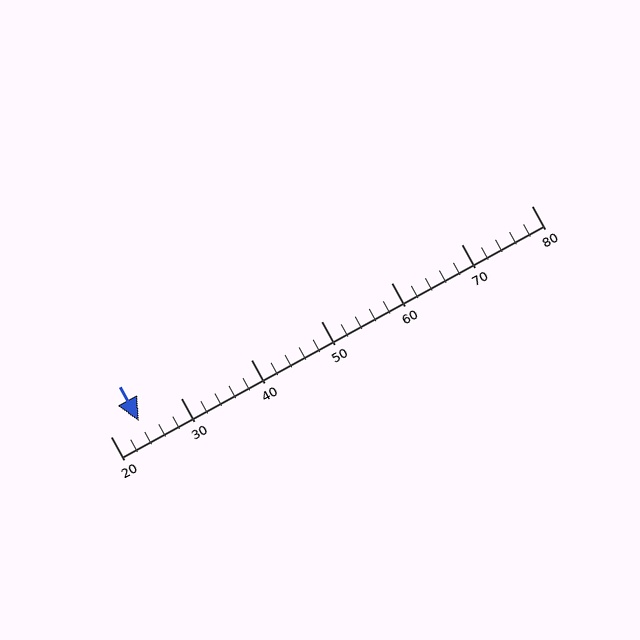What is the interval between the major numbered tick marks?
The major tick marks are spaced 10 units apart.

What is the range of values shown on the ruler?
The ruler shows values from 20 to 80.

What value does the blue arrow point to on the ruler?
The blue arrow points to approximately 24.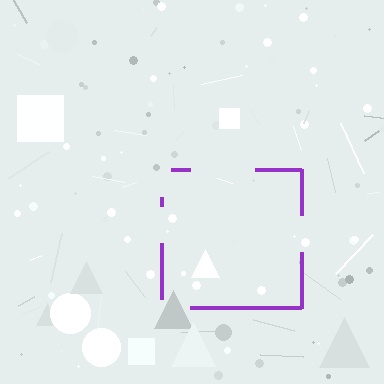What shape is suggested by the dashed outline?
The dashed outline suggests a square.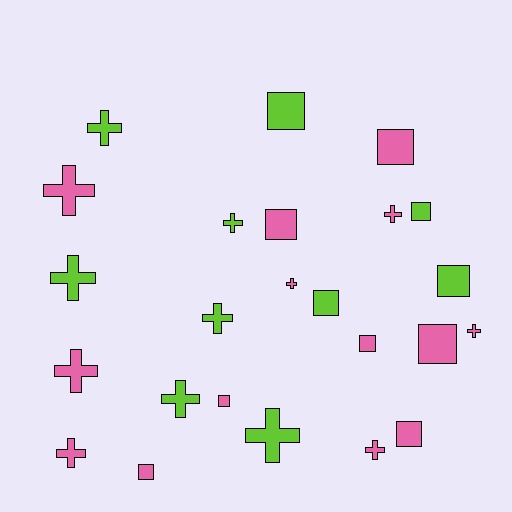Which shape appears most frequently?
Cross, with 13 objects.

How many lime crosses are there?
There are 6 lime crosses.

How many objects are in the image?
There are 24 objects.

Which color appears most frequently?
Pink, with 14 objects.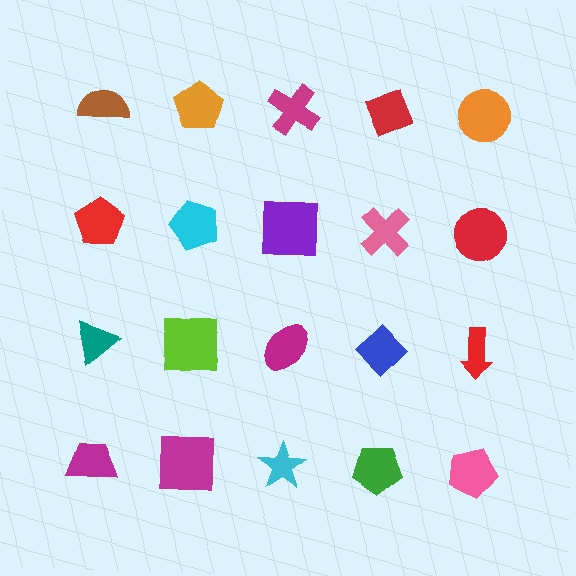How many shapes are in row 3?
5 shapes.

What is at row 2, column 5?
A red circle.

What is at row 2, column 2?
A cyan pentagon.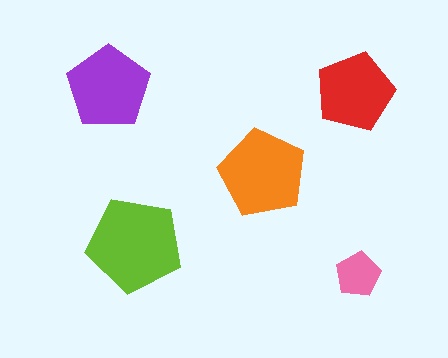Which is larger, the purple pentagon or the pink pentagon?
The purple one.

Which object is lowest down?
The pink pentagon is bottommost.